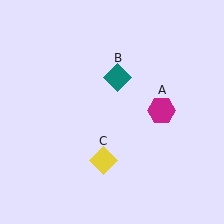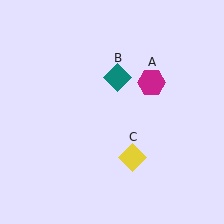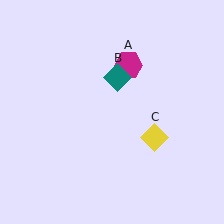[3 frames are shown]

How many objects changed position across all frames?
2 objects changed position: magenta hexagon (object A), yellow diamond (object C).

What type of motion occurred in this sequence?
The magenta hexagon (object A), yellow diamond (object C) rotated counterclockwise around the center of the scene.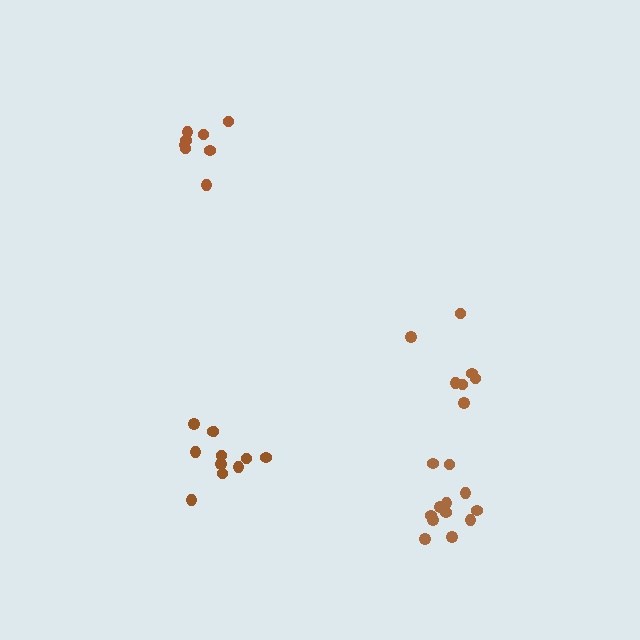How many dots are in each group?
Group 1: 11 dots, Group 2: 12 dots, Group 3: 7 dots, Group 4: 8 dots (38 total).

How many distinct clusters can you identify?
There are 4 distinct clusters.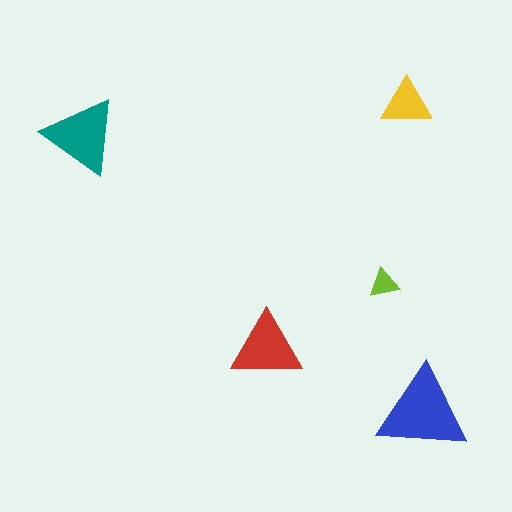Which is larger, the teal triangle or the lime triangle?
The teal one.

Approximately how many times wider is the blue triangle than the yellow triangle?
About 2 times wider.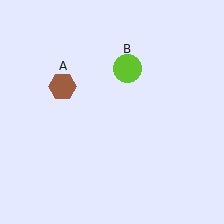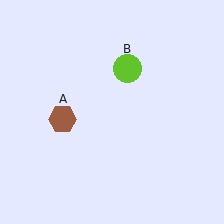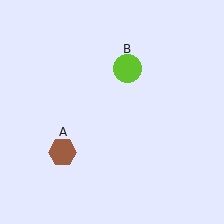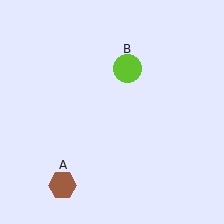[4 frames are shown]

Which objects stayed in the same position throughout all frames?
Lime circle (object B) remained stationary.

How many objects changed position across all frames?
1 object changed position: brown hexagon (object A).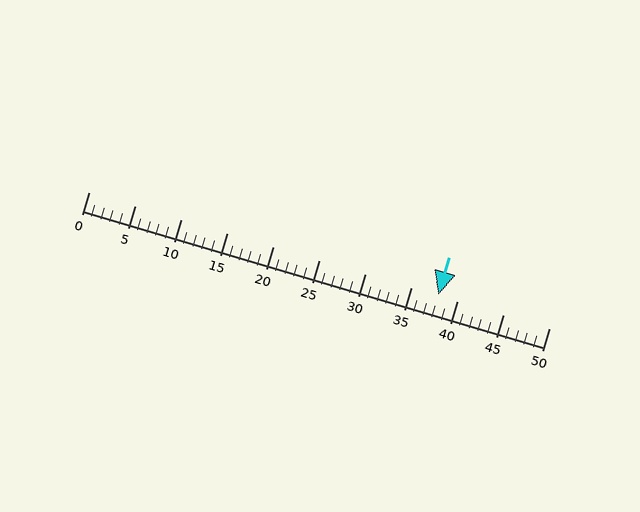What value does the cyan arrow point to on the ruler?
The cyan arrow points to approximately 38.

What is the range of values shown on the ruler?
The ruler shows values from 0 to 50.